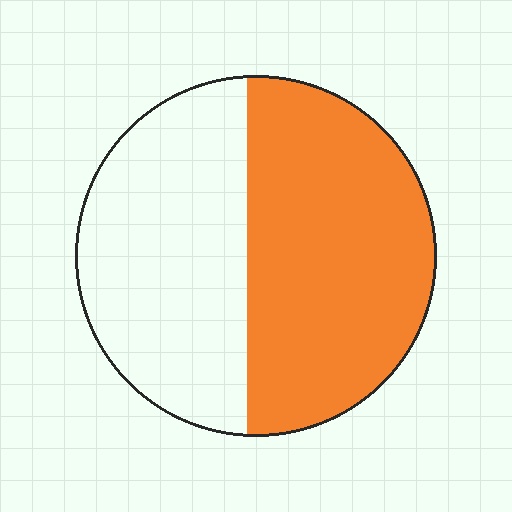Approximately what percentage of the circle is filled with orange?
Approximately 55%.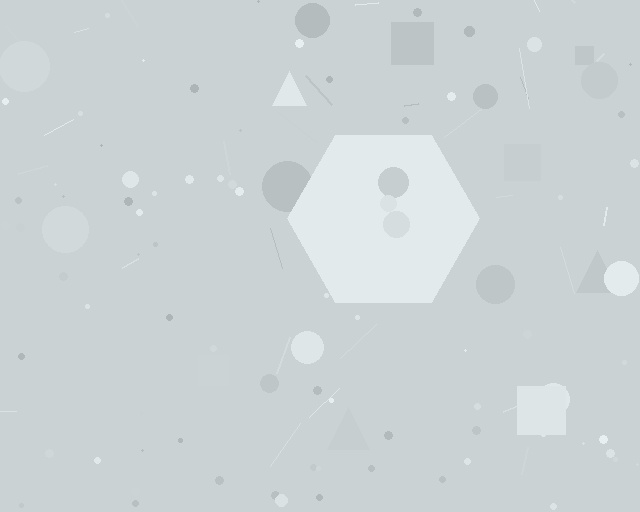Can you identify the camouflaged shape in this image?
The camouflaged shape is a hexagon.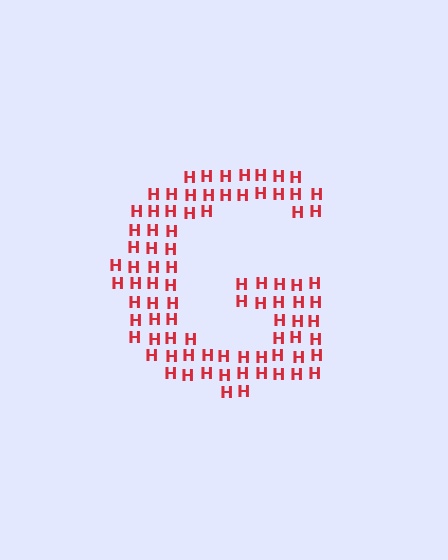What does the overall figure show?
The overall figure shows the letter G.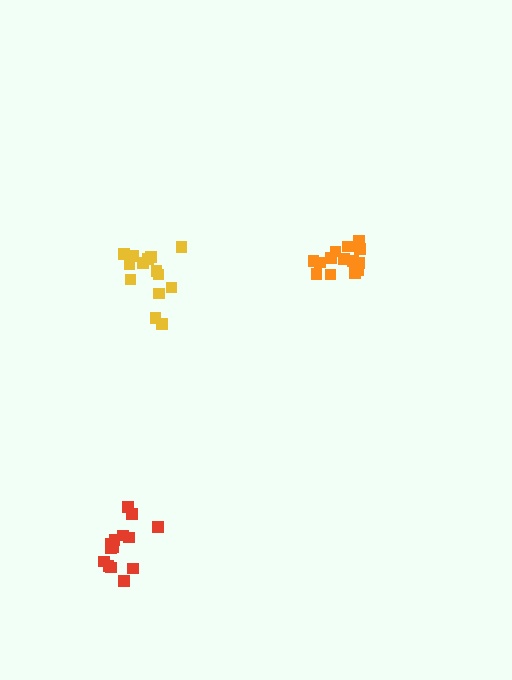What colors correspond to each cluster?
The clusters are colored: yellow, red, orange.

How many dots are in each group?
Group 1: 15 dots, Group 2: 14 dots, Group 3: 14 dots (43 total).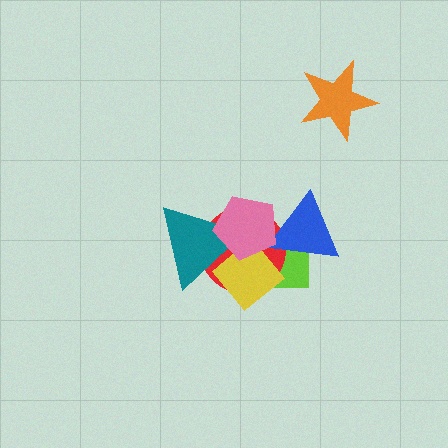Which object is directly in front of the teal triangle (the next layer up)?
The yellow diamond is directly in front of the teal triangle.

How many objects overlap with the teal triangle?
3 objects overlap with the teal triangle.